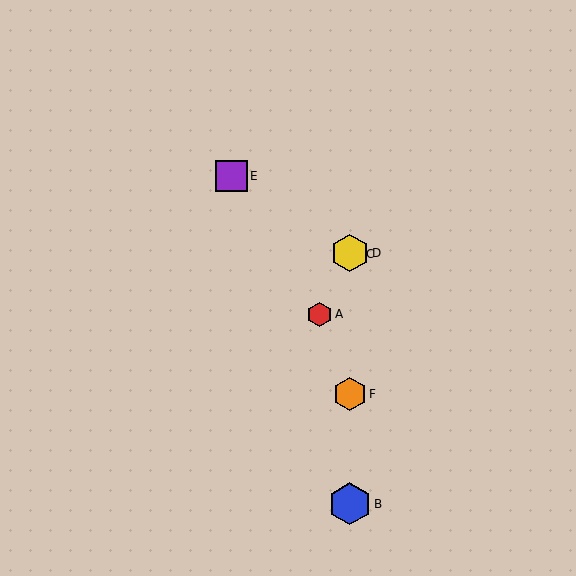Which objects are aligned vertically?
Objects B, C, D, F are aligned vertically.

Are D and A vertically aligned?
No, D is at x≈350 and A is at x≈319.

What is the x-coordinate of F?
Object F is at x≈350.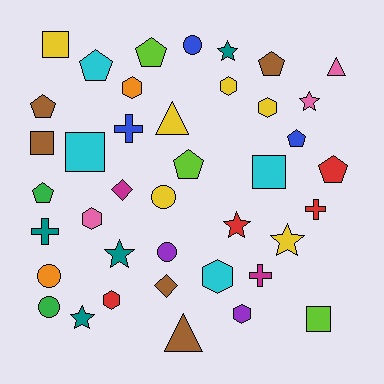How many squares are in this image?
There are 5 squares.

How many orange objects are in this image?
There are 2 orange objects.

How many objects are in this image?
There are 40 objects.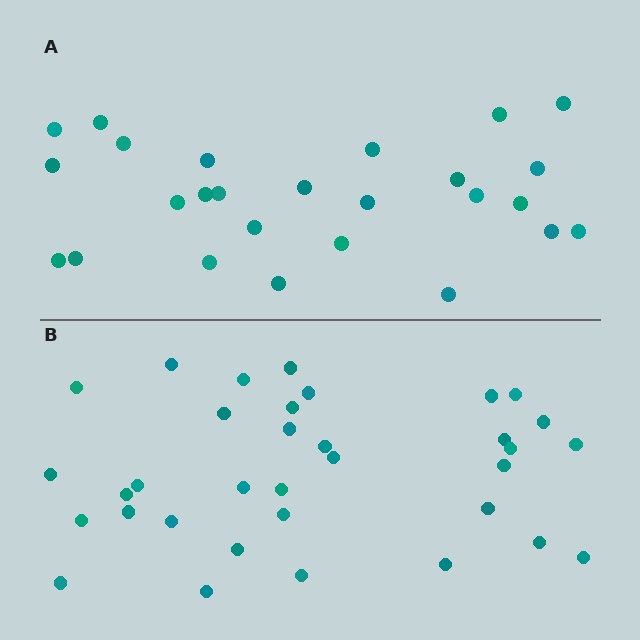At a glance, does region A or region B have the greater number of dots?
Region B (the bottom region) has more dots.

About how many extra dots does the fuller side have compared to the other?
Region B has roughly 8 or so more dots than region A.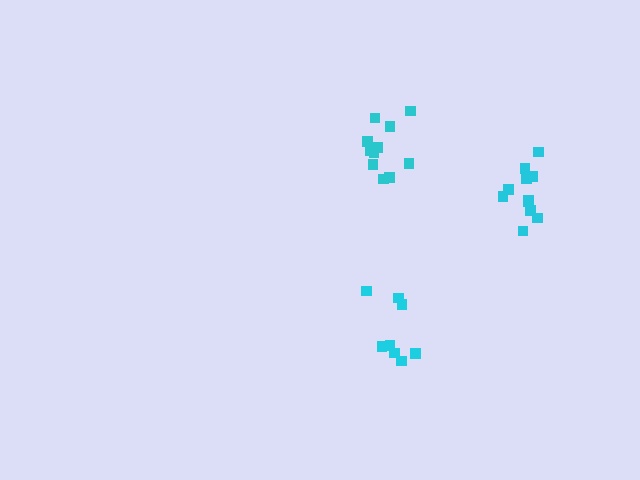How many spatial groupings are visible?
There are 3 spatial groupings.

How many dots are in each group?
Group 1: 11 dots, Group 2: 8 dots, Group 3: 11 dots (30 total).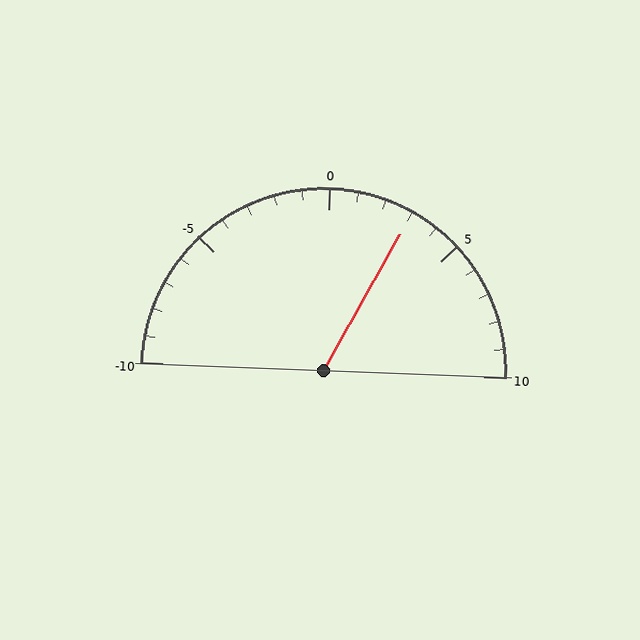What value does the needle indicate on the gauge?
The needle indicates approximately 3.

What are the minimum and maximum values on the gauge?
The gauge ranges from -10 to 10.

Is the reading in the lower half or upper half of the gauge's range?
The reading is in the upper half of the range (-10 to 10).